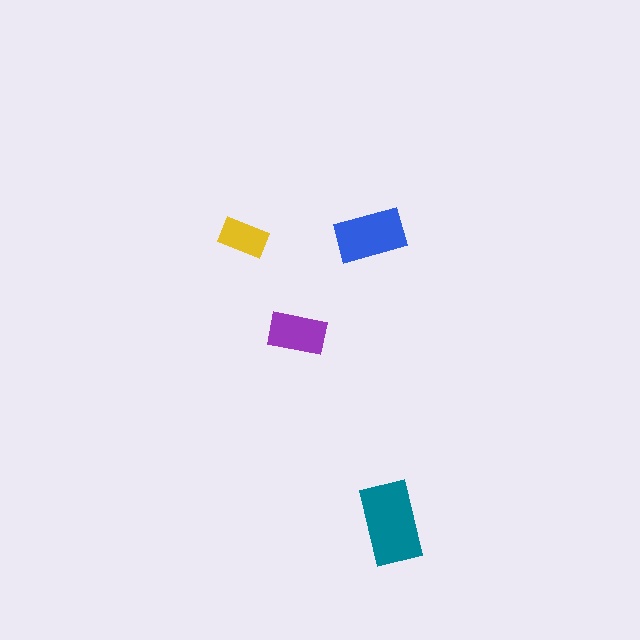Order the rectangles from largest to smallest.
the teal one, the blue one, the purple one, the yellow one.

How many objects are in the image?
There are 4 objects in the image.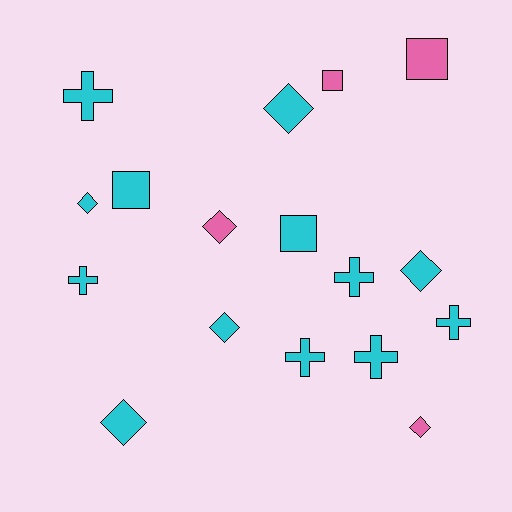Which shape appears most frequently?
Diamond, with 7 objects.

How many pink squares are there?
There are 2 pink squares.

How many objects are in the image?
There are 17 objects.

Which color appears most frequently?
Cyan, with 13 objects.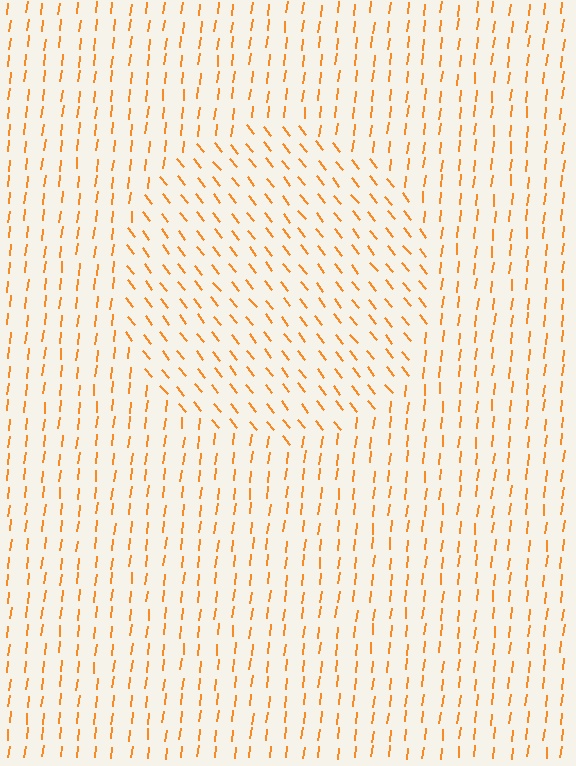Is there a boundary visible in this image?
Yes, there is a texture boundary formed by a change in line orientation.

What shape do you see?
I see a circle.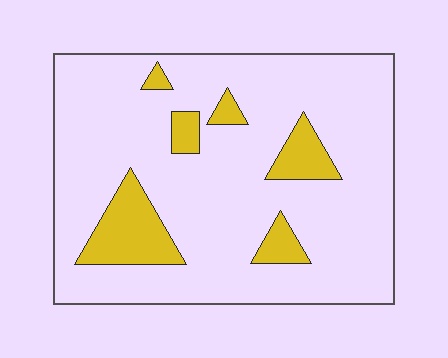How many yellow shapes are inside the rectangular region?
6.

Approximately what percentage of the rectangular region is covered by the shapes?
Approximately 15%.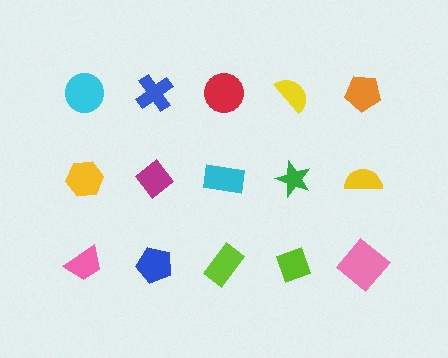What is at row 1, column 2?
A blue cross.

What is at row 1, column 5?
An orange pentagon.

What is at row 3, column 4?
A lime diamond.